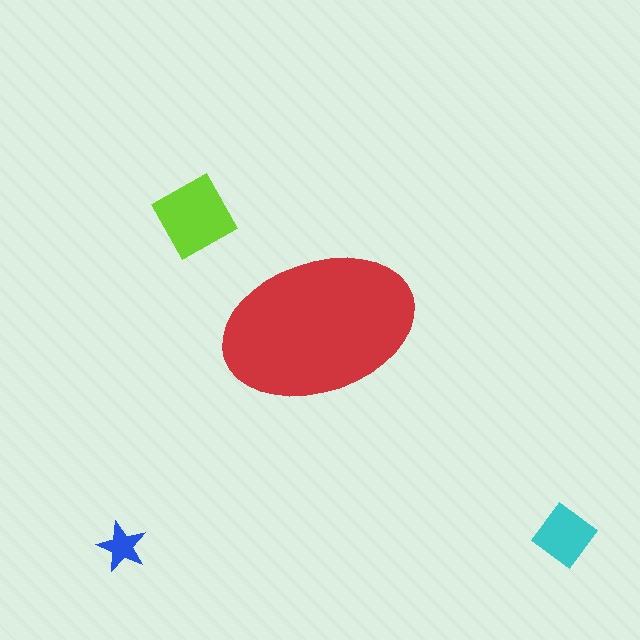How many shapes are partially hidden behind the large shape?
0 shapes are partially hidden.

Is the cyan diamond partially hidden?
No, the cyan diamond is fully visible.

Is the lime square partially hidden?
No, the lime square is fully visible.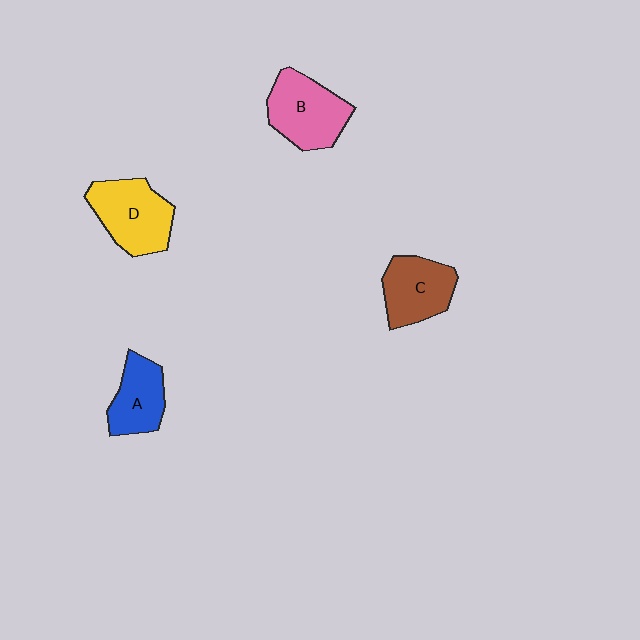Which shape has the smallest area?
Shape A (blue).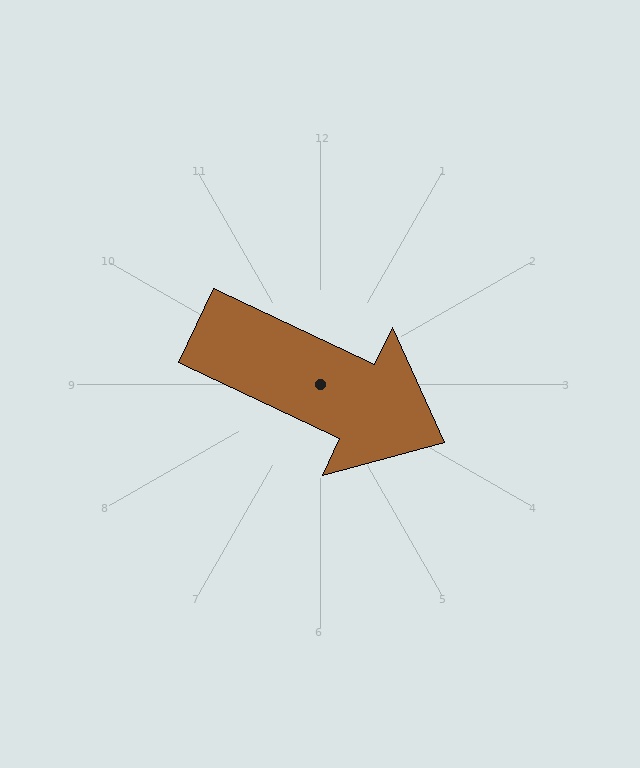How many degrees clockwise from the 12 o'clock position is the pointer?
Approximately 115 degrees.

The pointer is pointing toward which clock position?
Roughly 4 o'clock.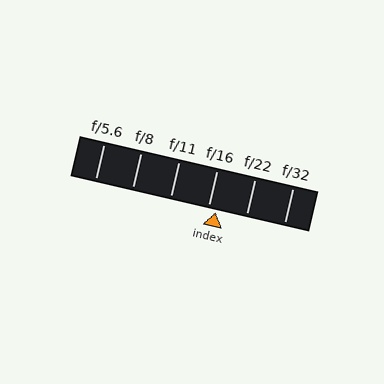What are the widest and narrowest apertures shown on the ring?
The widest aperture shown is f/5.6 and the narrowest is f/32.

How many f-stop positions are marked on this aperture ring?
There are 6 f-stop positions marked.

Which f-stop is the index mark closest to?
The index mark is closest to f/16.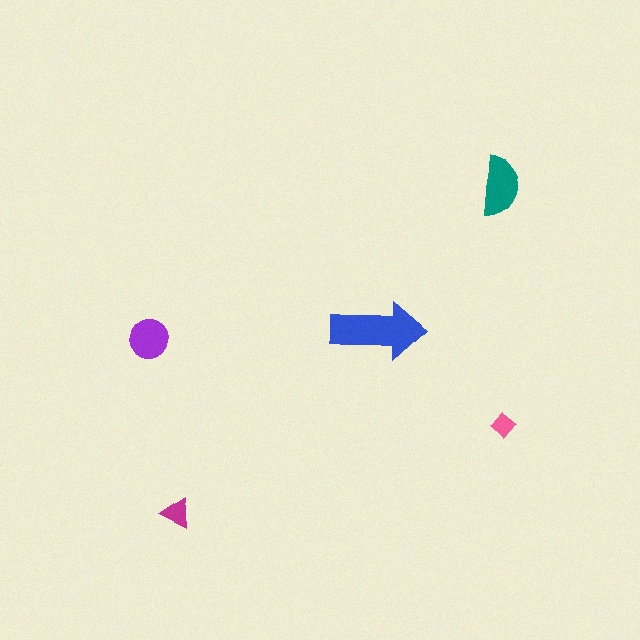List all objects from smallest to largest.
The pink diamond, the magenta triangle, the purple circle, the teal semicircle, the blue arrow.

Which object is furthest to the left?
The purple circle is leftmost.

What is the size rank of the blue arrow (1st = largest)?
1st.